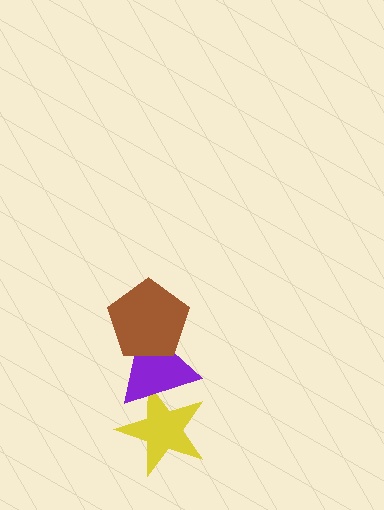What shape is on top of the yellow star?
The purple triangle is on top of the yellow star.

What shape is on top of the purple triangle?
The brown pentagon is on top of the purple triangle.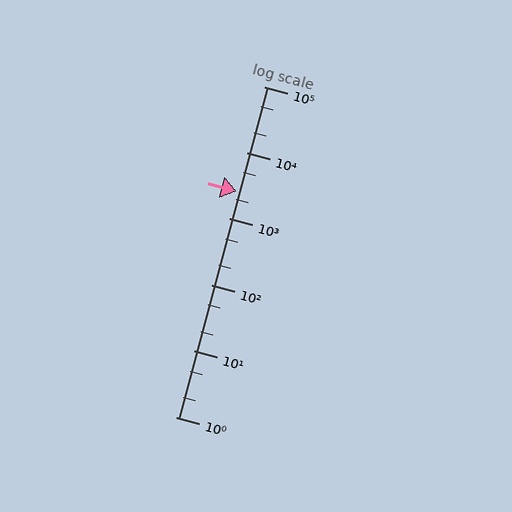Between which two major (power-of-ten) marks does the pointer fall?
The pointer is between 1000 and 10000.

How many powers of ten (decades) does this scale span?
The scale spans 5 decades, from 1 to 100000.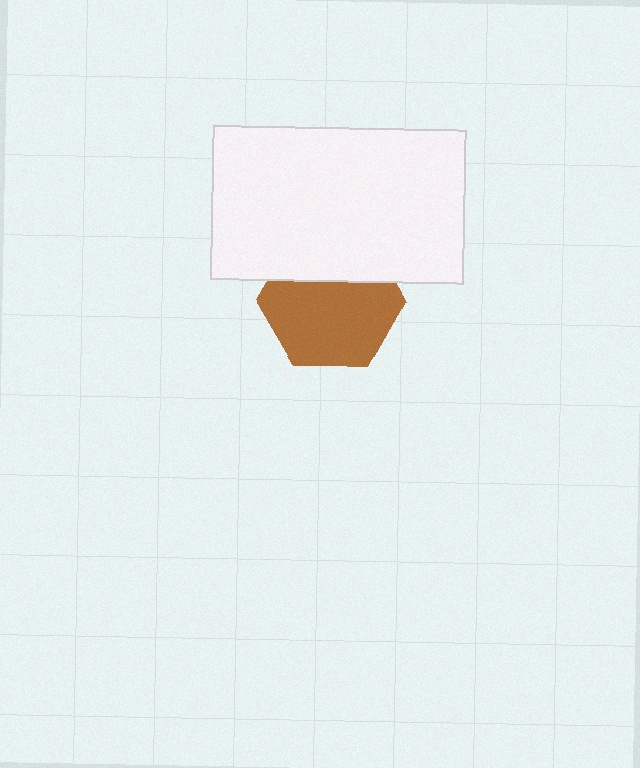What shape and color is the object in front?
The object in front is a white rectangle.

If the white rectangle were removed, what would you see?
You would see the complete brown hexagon.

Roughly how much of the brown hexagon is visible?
Most of it is visible (roughly 68%).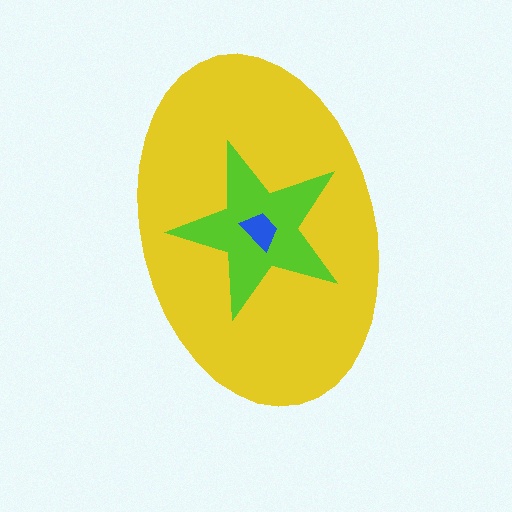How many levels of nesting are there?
3.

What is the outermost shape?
The yellow ellipse.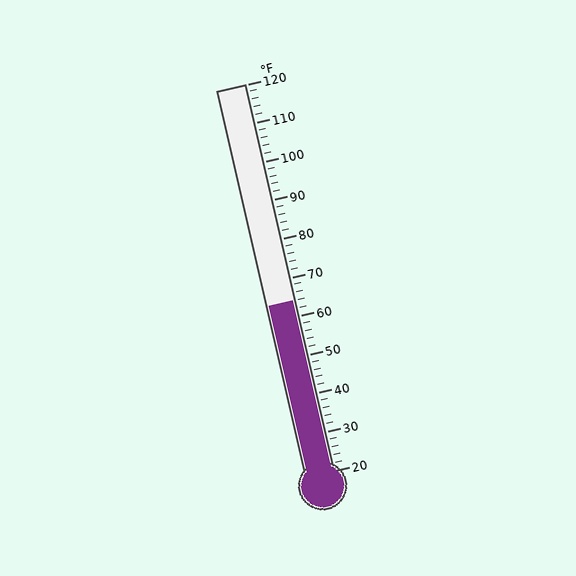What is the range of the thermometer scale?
The thermometer scale ranges from 20°F to 120°F.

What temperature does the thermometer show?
The thermometer shows approximately 64°F.